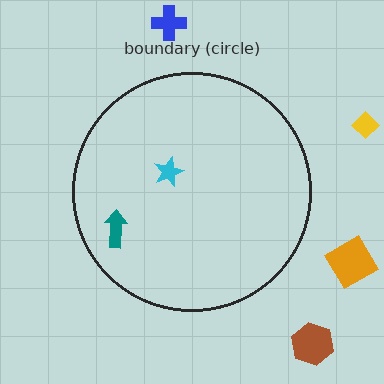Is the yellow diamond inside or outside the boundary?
Outside.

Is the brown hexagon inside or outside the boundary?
Outside.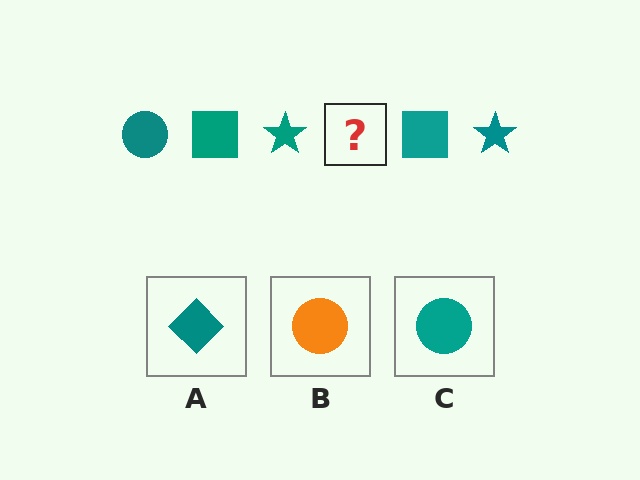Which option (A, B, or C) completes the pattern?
C.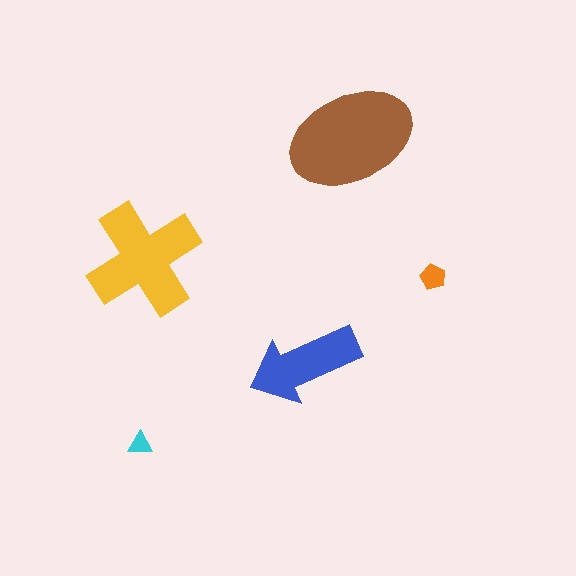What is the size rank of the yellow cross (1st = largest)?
2nd.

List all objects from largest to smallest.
The brown ellipse, the yellow cross, the blue arrow, the orange pentagon, the cyan triangle.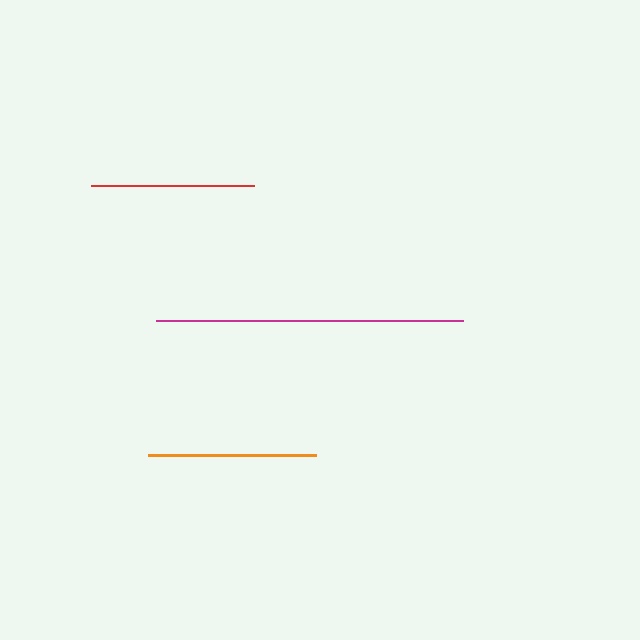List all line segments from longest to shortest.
From longest to shortest: magenta, orange, red.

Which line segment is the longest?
The magenta line is the longest at approximately 307 pixels.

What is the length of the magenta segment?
The magenta segment is approximately 307 pixels long.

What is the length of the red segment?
The red segment is approximately 163 pixels long.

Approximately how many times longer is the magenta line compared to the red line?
The magenta line is approximately 1.9 times the length of the red line.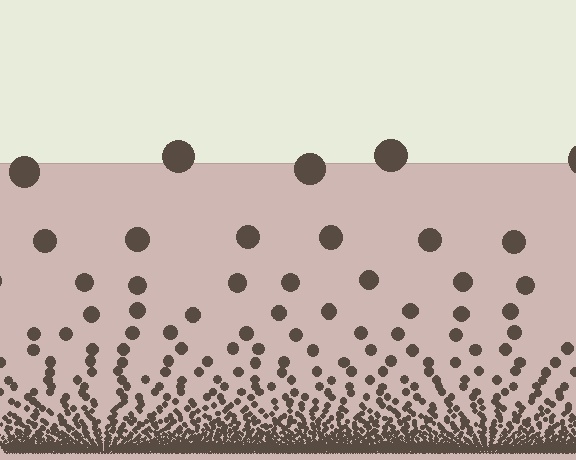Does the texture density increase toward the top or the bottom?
Density increases toward the bottom.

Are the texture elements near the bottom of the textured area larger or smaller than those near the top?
Smaller. The gradient is inverted — elements near the bottom are smaller and denser.